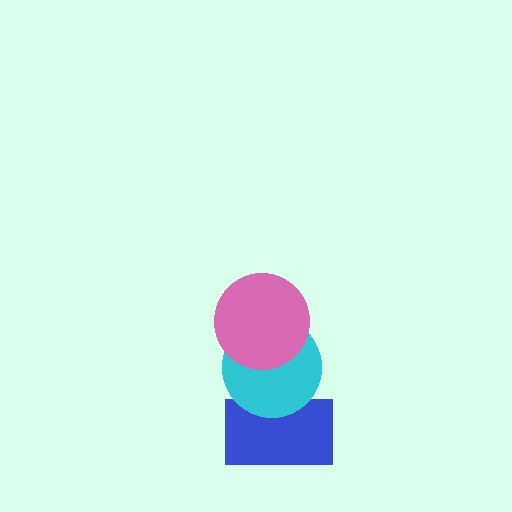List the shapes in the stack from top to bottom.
From top to bottom: the pink circle, the cyan circle, the blue rectangle.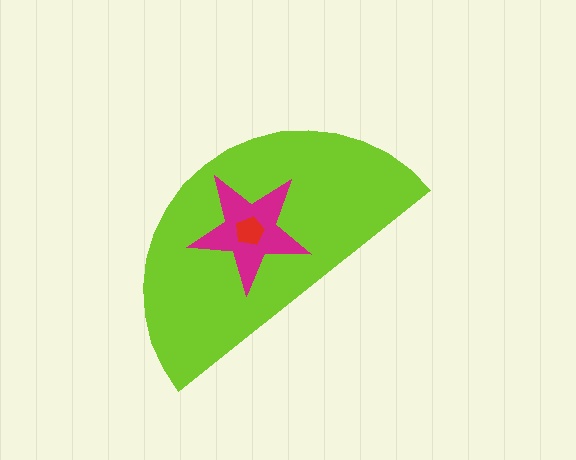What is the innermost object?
The red pentagon.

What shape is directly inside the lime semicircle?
The magenta star.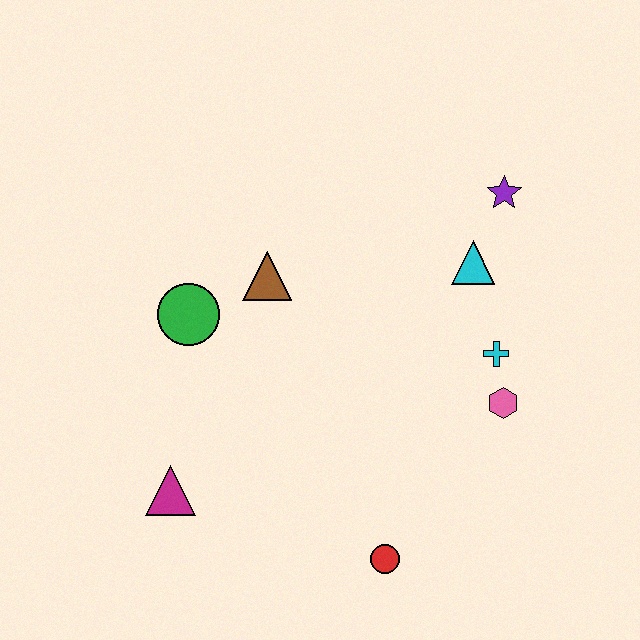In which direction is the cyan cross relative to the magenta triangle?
The cyan cross is to the right of the magenta triangle.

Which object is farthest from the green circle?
The purple star is farthest from the green circle.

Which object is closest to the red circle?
The pink hexagon is closest to the red circle.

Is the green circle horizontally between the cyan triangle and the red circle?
No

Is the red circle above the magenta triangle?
No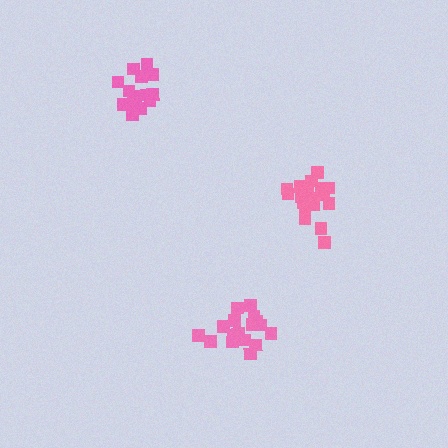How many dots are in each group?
Group 1: 19 dots, Group 2: 20 dots, Group 3: 14 dots (53 total).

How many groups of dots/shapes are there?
There are 3 groups.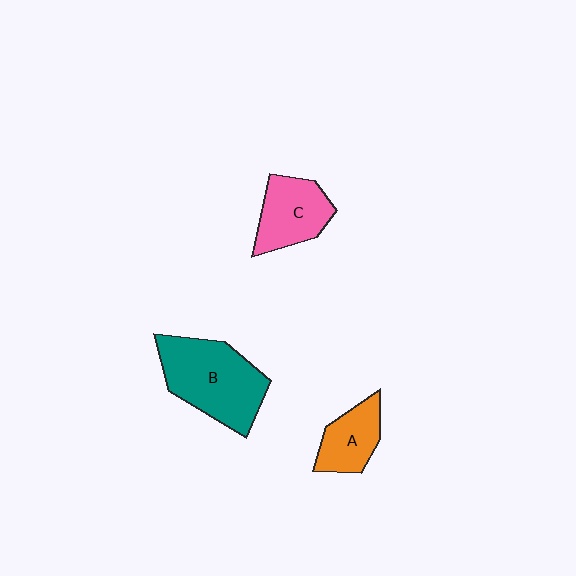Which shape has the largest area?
Shape B (teal).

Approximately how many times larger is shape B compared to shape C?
Approximately 1.6 times.